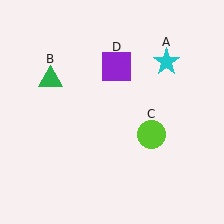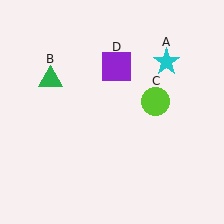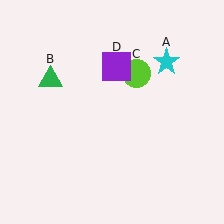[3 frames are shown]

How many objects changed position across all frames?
1 object changed position: lime circle (object C).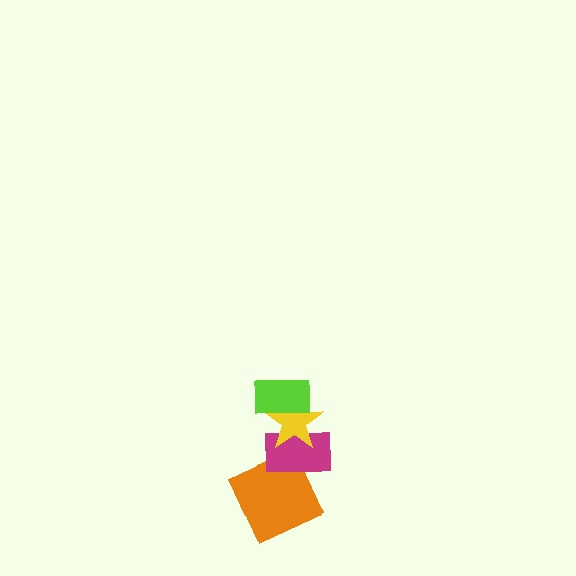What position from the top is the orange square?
The orange square is 4th from the top.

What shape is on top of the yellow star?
The lime rectangle is on top of the yellow star.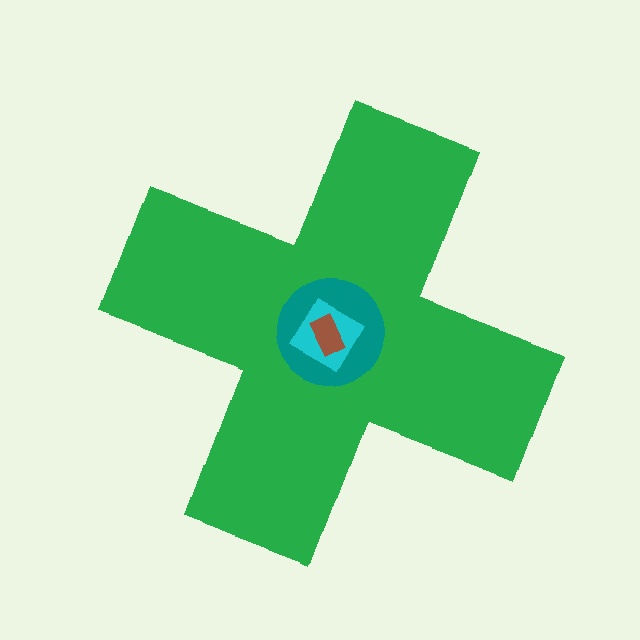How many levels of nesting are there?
4.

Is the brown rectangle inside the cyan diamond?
Yes.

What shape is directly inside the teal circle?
The cyan diamond.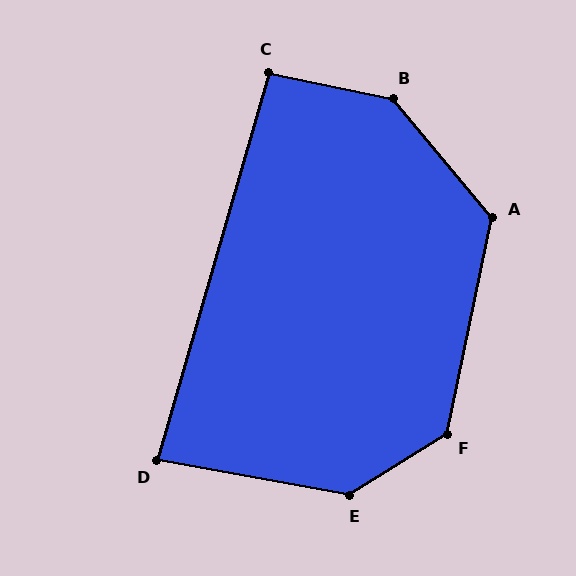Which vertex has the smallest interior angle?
D, at approximately 84 degrees.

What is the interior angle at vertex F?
Approximately 134 degrees (obtuse).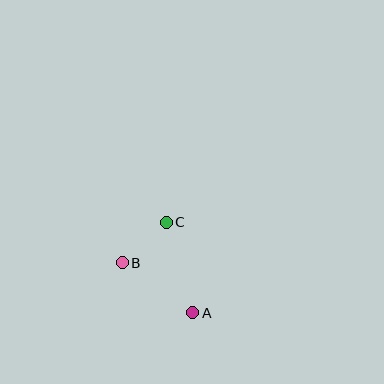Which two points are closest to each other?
Points B and C are closest to each other.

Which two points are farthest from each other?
Points A and C are farthest from each other.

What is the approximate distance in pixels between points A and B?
The distance between A and B is approximately 87 pixels.